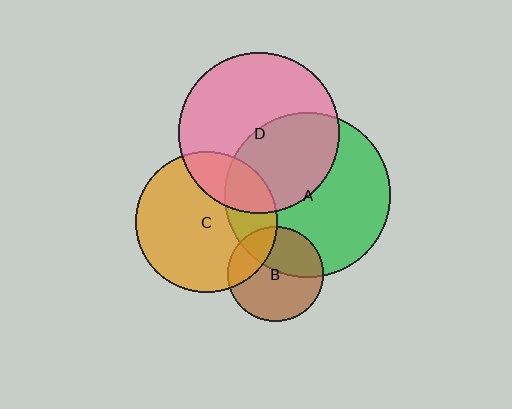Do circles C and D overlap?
Yes.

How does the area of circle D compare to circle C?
Approximately 1.3 times.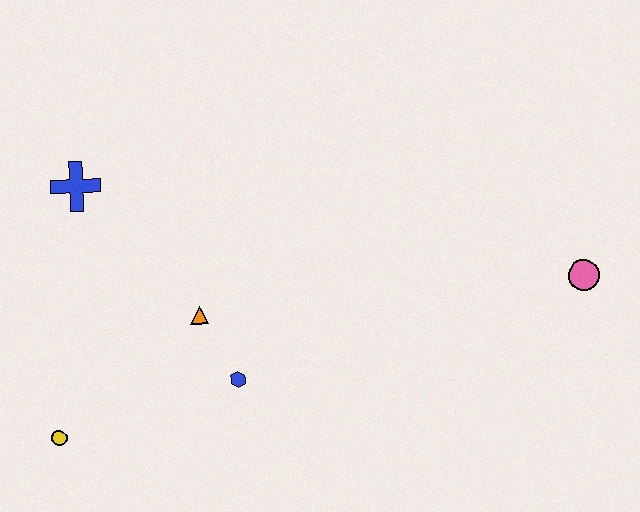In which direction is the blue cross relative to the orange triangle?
The blue cross is above the orange triangle.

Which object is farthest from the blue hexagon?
The pink circle is farthest from the blue hexagon.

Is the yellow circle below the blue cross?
Yes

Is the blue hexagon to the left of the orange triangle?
No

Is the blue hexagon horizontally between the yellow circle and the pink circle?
Yes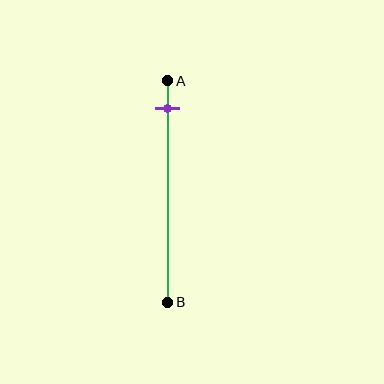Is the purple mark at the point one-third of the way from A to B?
No, the mark is at about 15% from A, not at the 33% one-third point.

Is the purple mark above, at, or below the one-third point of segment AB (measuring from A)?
The purple mark is above the one-third point of segment AB.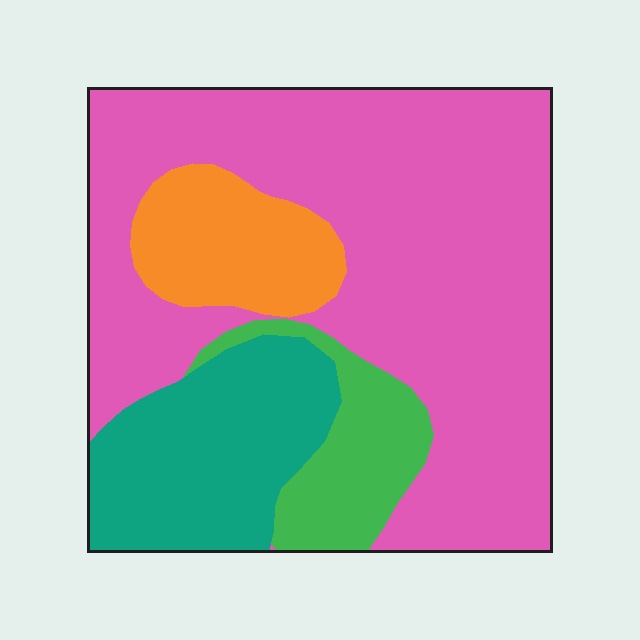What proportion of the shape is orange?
Orange covers roughly 10% of the shape.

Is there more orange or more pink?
Pink.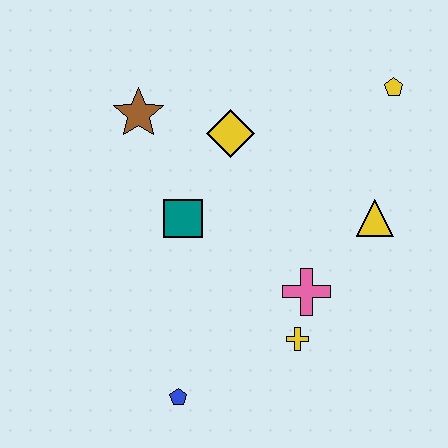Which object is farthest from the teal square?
The yellow pentagon is farthest from the teal square.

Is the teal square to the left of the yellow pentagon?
Yes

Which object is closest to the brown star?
The yellow diamond is closest to the brown star.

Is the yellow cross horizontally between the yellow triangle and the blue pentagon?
Yes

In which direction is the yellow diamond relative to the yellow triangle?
The yellow diamond is to the left of the yellow triangle.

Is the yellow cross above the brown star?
No